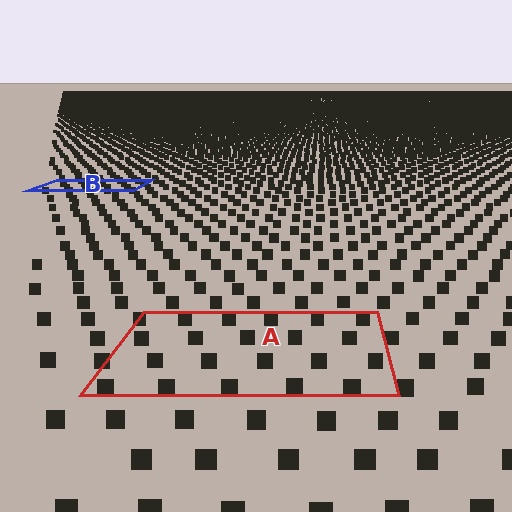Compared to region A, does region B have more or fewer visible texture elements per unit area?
Region B has more texture elements per unit area — they are packed more densely because it is farther away.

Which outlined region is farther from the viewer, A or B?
Region B is farther from the viewer — the texture elements inside it appear smaller and more densely packed.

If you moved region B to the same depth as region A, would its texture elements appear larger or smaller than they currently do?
They would appear larger. At a closer depth, the same texture elements are projected at a bigger on-screen size.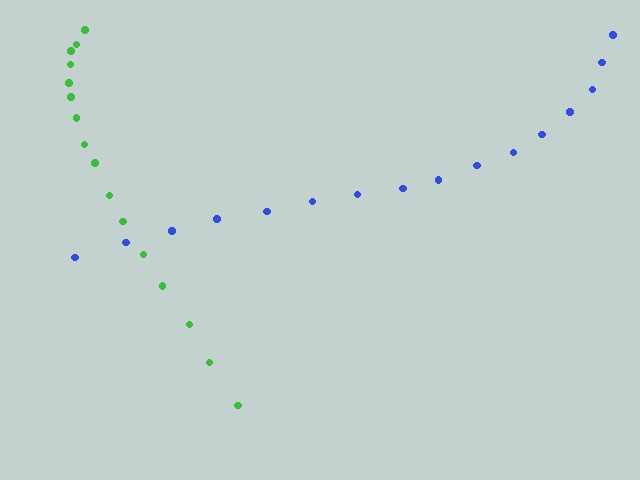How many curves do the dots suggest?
There are 2 distinct paths.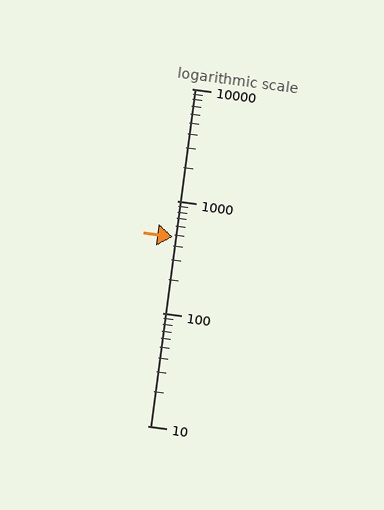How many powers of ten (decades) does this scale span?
The scale spans 3 decades, from 10 to 10000.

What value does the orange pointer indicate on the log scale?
The pointer indicates approximately 480.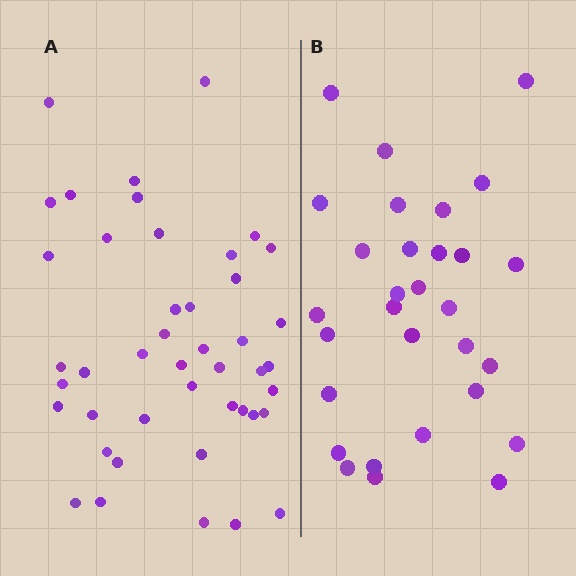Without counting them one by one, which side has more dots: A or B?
Region A (the left region) has more dots.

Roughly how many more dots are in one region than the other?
Region A has approximately 15 more dots than region B.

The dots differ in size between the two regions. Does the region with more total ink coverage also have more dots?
No. Region B has more total ink coverage because its dots are larger, but region A actually contains more individual dots. Total area can be misleading — the number of items is what matters here.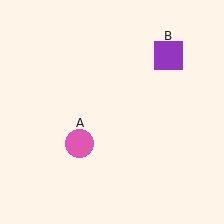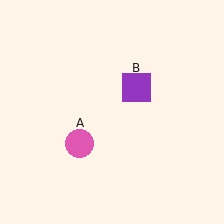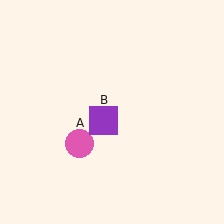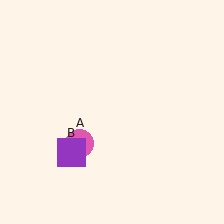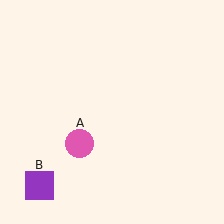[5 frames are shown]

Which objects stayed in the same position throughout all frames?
Pink circle (object A) remained stationary.